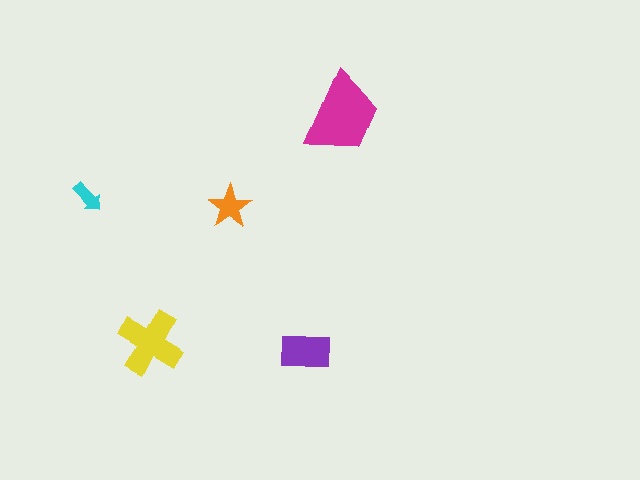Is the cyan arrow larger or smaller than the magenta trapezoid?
Smaller.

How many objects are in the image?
There are 5 objects in the image.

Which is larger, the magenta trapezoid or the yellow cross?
The magenta trapezoid.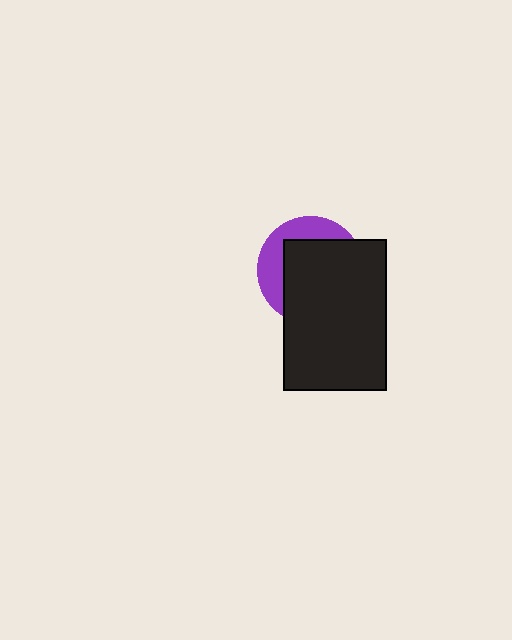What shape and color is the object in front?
The object in front is a black rectangle.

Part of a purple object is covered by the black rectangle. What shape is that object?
It is a circle.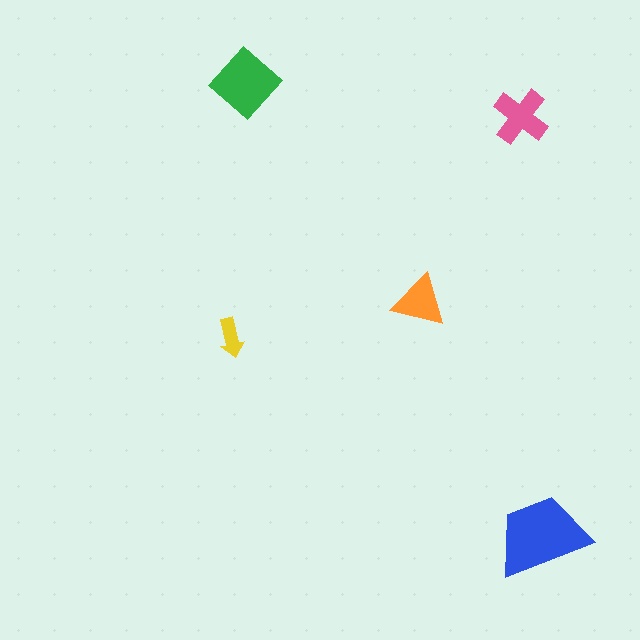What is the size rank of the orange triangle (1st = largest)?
4th.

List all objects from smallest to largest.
The yellow arrow, the orange triangle, the pink cross, the green diamond, the blue trapezoid.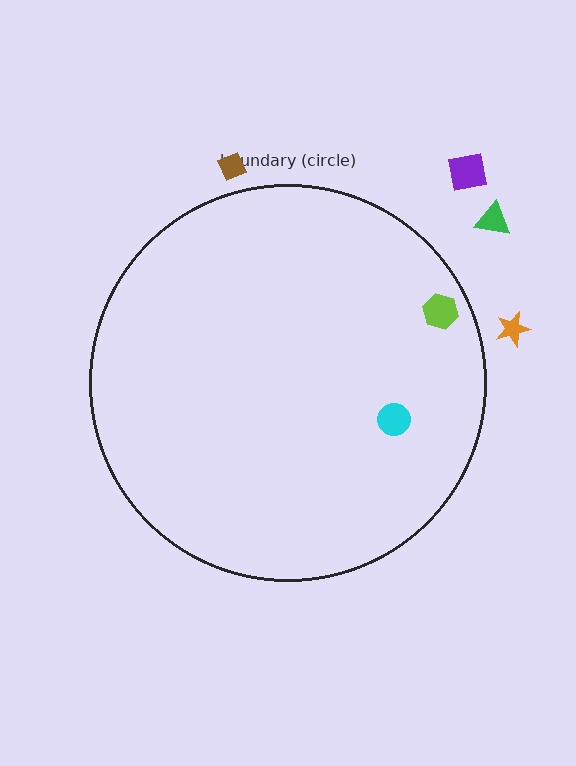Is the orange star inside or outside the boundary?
Outside.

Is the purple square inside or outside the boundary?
Outside.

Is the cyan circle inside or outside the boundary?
Inside.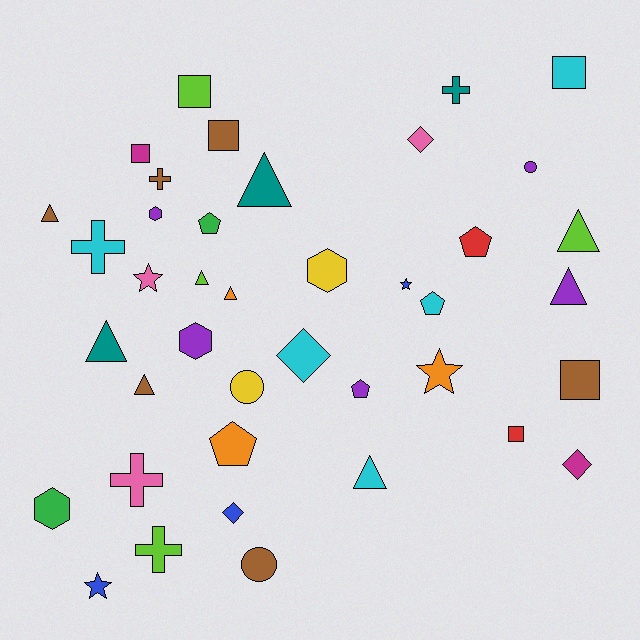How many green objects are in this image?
There are 2 green objects.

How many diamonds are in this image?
There are 4 diamonds.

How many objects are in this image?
There are 40 objects.